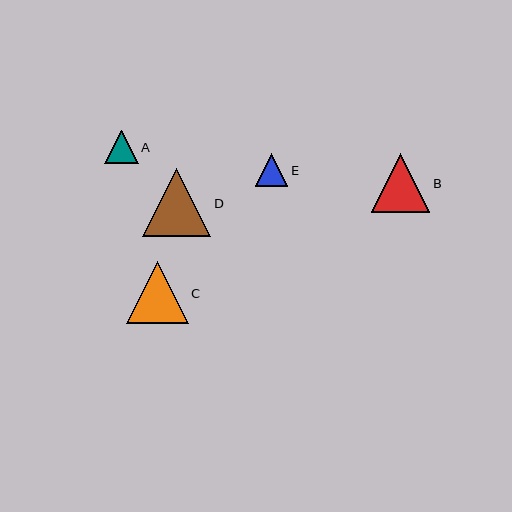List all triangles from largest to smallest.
From largest to smallest: D, C, B, A, E.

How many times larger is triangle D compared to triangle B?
Triangle D is approximately 1.2 times the size of triangle B.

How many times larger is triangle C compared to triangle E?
Triangle C is approximately 1.9 times the size of triangle E.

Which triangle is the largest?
Triangle D is the largest with a size of approximately 68 pixels.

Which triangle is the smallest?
Triangle E is the smallest with a size of approximately 33 pixels.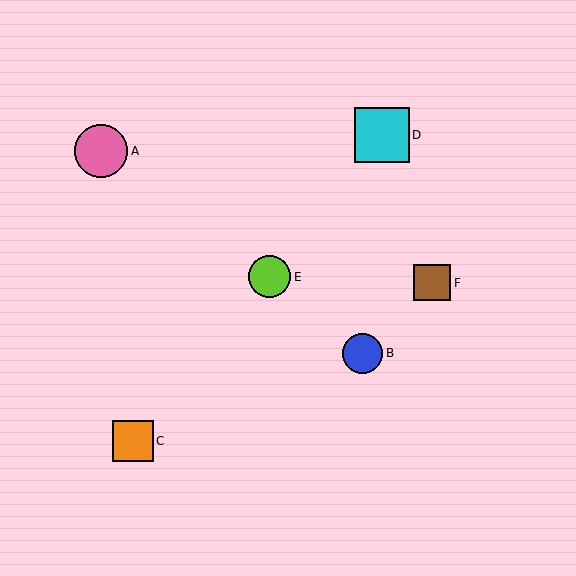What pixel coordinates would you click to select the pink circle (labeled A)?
Click at (101, 151) to select the pink circle A.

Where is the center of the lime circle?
The center of the lime circle is at (270, 277).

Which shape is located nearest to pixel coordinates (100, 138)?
The pink circle (labeled A) at (101, 151) is nearest to that location.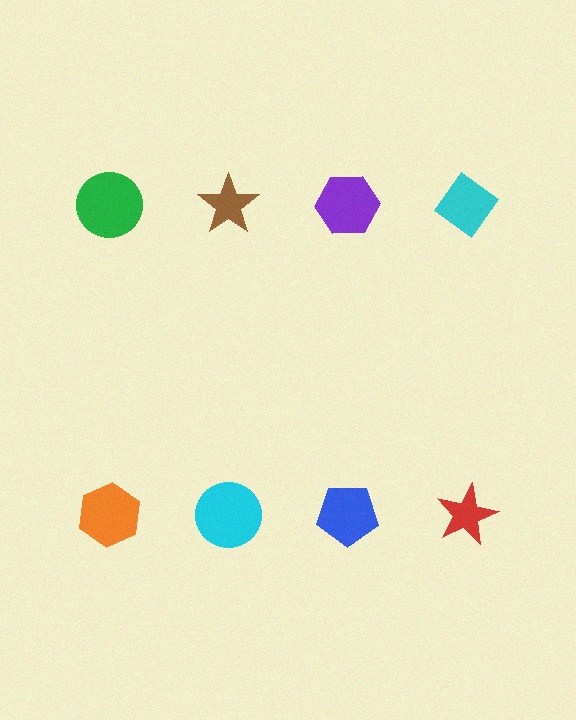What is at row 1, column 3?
A purple hexagon.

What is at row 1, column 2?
A brown star.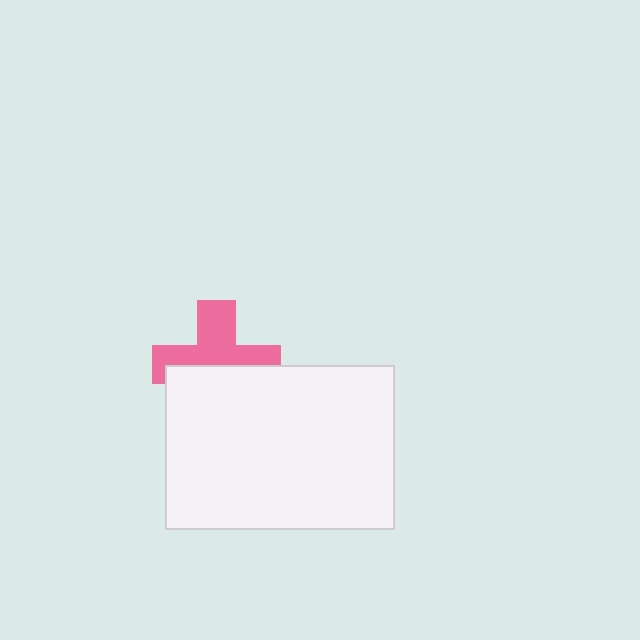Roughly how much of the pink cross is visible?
About half of it is visible (roughly 55%).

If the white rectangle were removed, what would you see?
You would see the complete pink cross.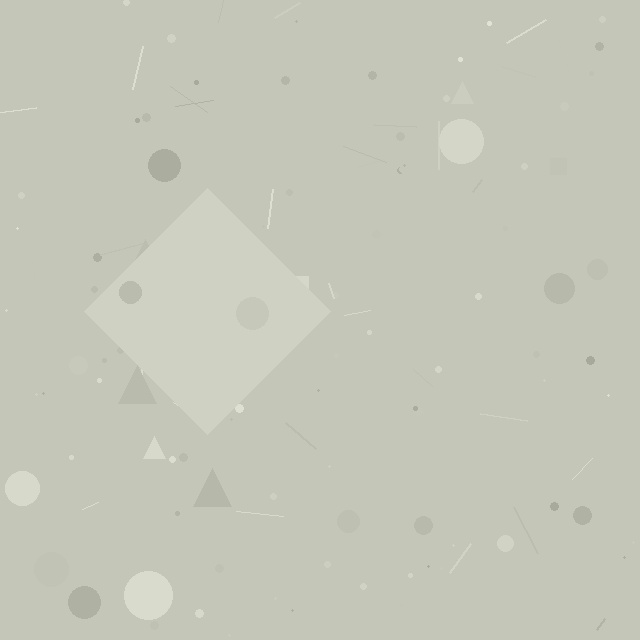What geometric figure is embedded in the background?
A diamond is embedded in the background.